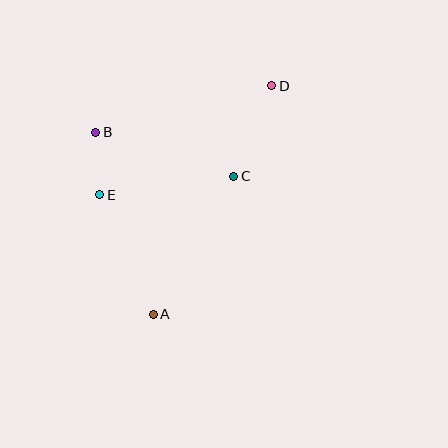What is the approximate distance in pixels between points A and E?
The distance between A and E is approximately 131 pixels.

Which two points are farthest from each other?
Points A and D are farthest from each other.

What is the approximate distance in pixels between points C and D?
The distance between C and D is approximately 98 pixels.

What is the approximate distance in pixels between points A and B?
The distance between A and B is approximately 191 pixels.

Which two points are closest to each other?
Points B and E are closest to each other.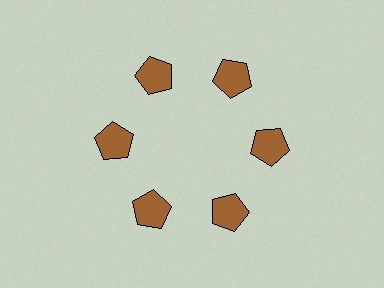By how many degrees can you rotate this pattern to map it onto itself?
The pattern maps onto itself every 60 degrees of rotation.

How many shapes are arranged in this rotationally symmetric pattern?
There are 6 shapes, arranged in 6 groups of 1.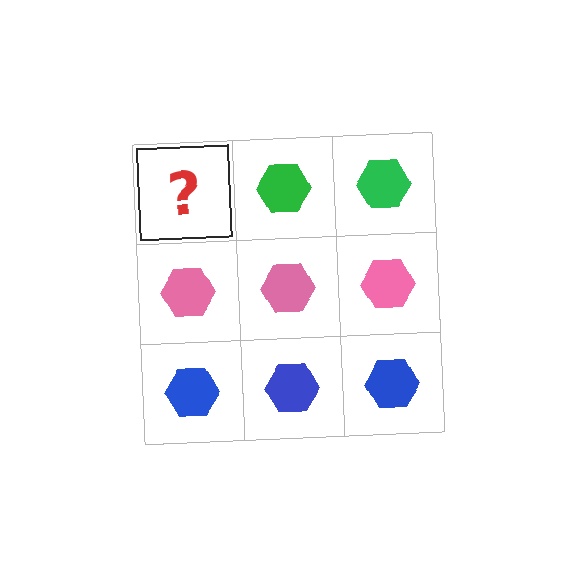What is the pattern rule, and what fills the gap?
The rule is that each row has a consistent color. The gap should be filled with a green hexagon.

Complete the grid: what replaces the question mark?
The question mark should be replaced with a green hexagon.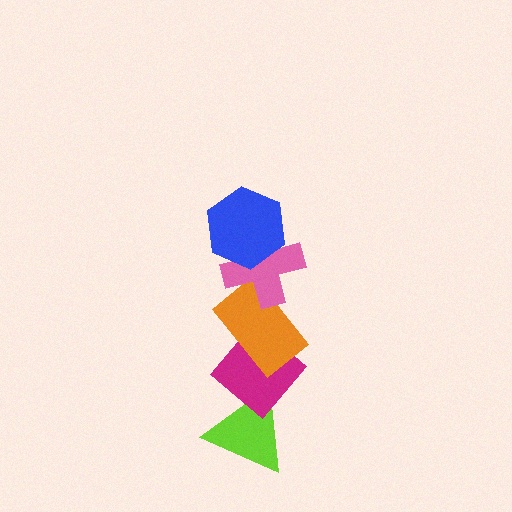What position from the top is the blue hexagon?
The blue hexagon is 1st from the top.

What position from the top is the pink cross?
The pink cross is 2nd from the top.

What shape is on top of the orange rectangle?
The pink cross is on top of the orange rectangle.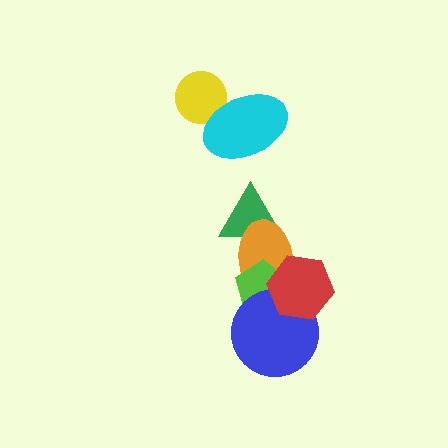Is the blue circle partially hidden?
Yes, it is partially covered by another shape.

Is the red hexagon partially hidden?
No, no other shape covers it.